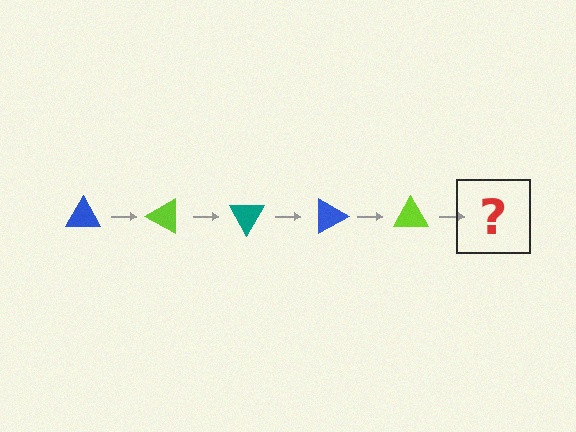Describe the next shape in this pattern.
It should be a teal triangle, rotated 150 degrees from the start.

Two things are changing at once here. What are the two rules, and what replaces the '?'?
The two rules are that it rotates 30 degrees each step and the color cycles through blue, lime, and teal. The '?' should be a teal triangle, rotated 150 degrees from the start.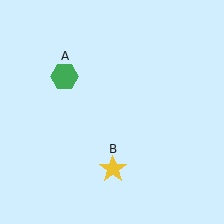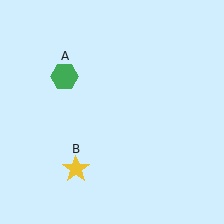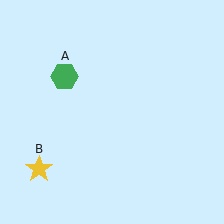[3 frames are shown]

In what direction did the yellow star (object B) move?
The yellow star (object B) moved left.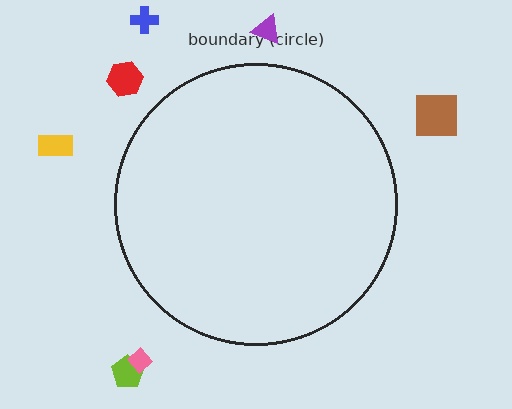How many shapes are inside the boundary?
0 inside, 7 outside.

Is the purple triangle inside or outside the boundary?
Outside.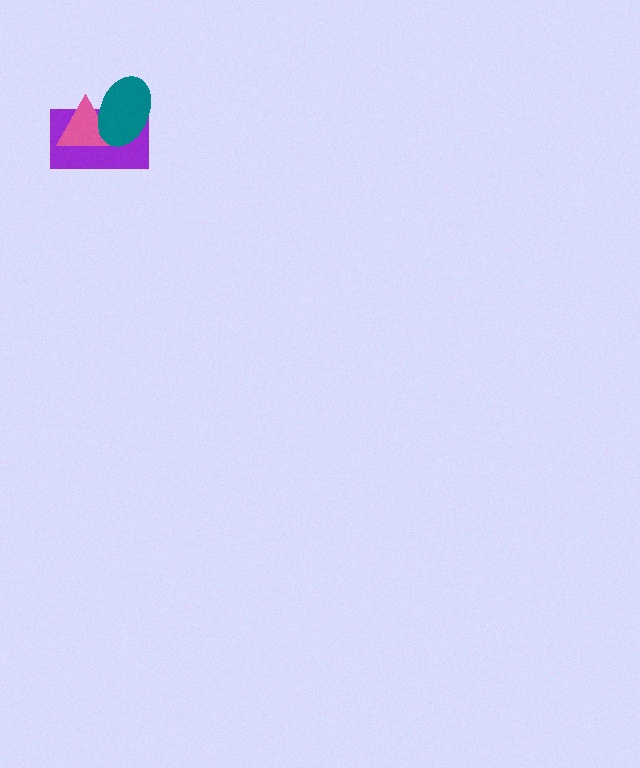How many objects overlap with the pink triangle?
2 objects overlap with the pink triangle.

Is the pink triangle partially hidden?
Yes, it is partially covered by another shape.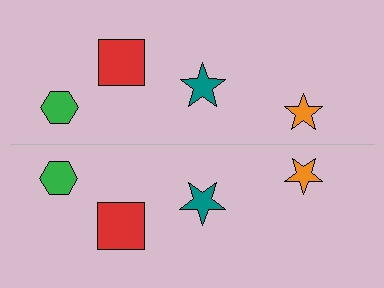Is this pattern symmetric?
Yes, this pattern has bilateral (reflection) symmetry.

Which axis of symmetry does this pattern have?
The pattern has a horizontal axis of symmetry running through the center of the image.